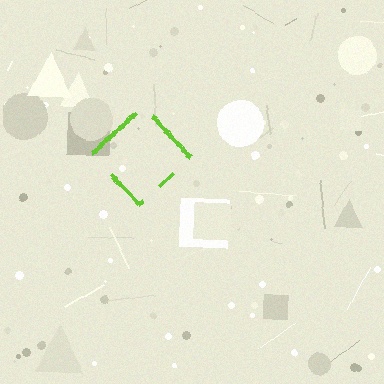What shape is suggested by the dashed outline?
The dashed outline suggests a diamond.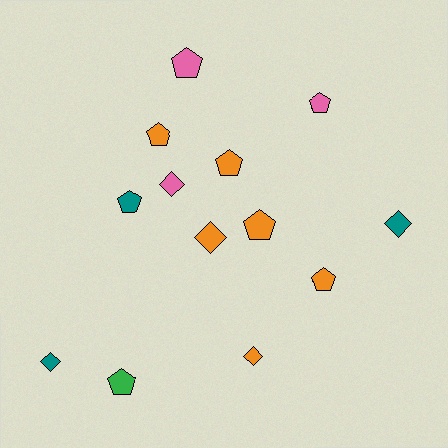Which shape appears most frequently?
Pentagon, with 8 objects.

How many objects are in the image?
There are 13 objects.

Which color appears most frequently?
Orange, with 6 objects.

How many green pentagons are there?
There is 1 green pentagon.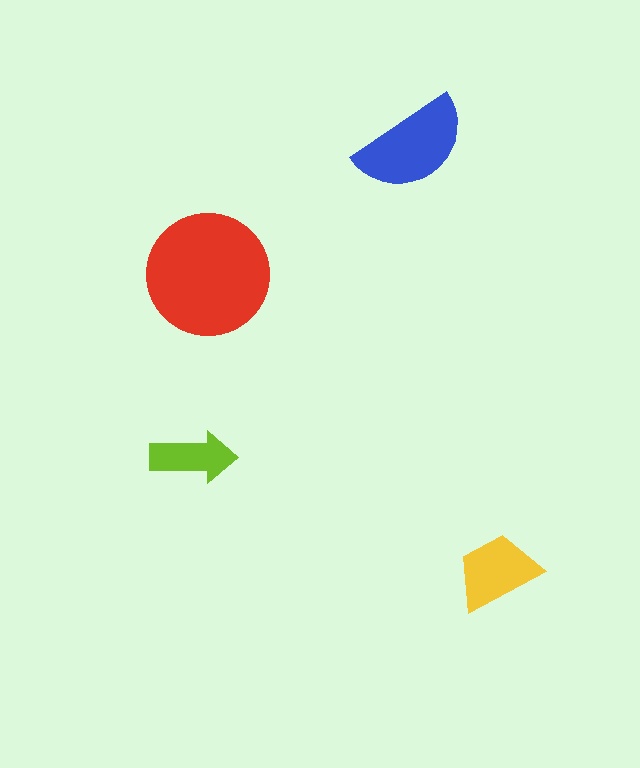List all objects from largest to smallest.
The red circle, the blue semicircle, the yellow trapezoid, the lime arrow.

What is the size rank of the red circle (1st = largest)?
1st.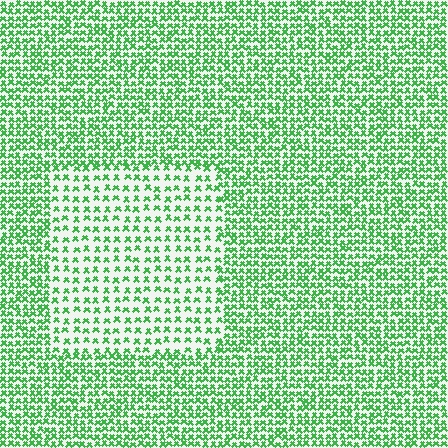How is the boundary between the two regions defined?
The boundary is defined by a change in element density (approximately 2.0x ratio). All elements are the same color, size, and shape.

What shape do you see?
I see a rectangle.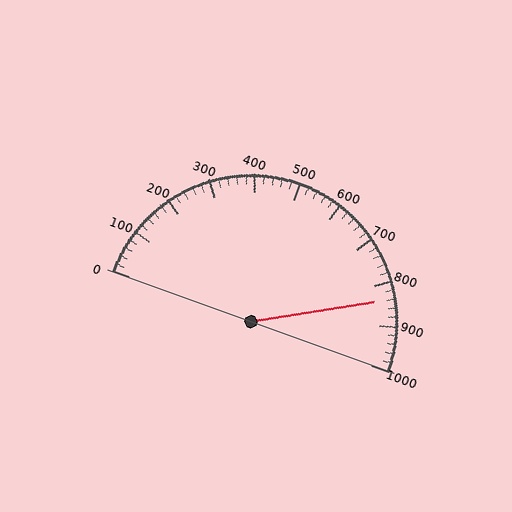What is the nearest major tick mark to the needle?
The nearest major tick mark is 800.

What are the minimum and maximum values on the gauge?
The gauge ranges from 0 to 1000.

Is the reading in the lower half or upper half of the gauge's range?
The reading is in the upper half of the range (0 to 1000).